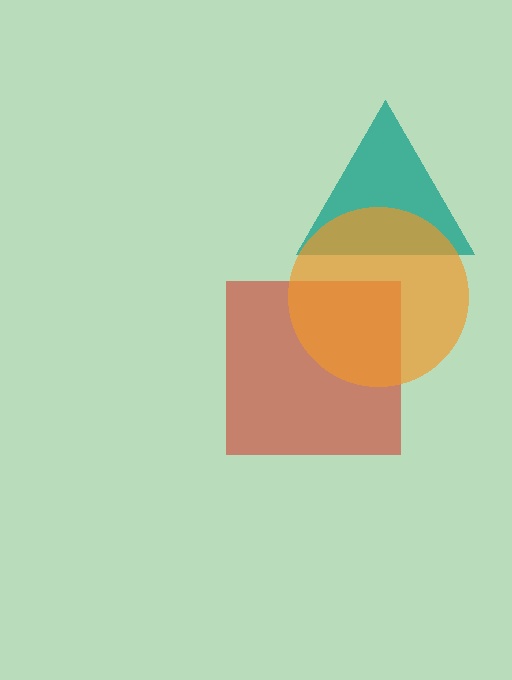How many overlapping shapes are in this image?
There are 3 overlapping shapes in the image.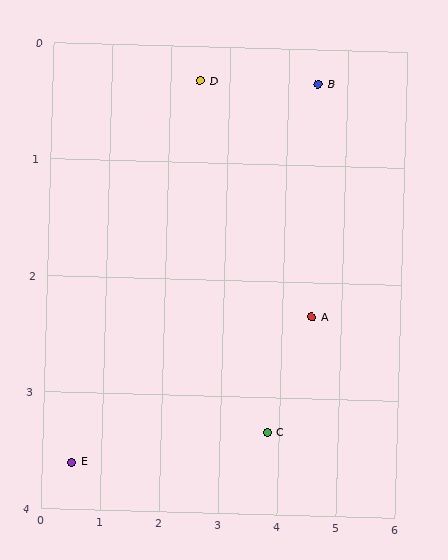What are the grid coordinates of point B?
Point B is at approximately (4.5, 0.3).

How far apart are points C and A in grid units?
Points C and A are about 1.2 grid units apart.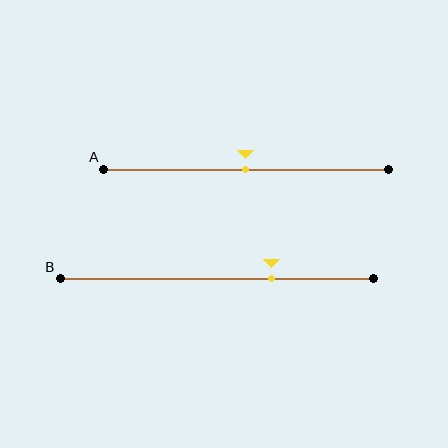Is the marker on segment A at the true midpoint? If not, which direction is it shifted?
Yes, the marker on segment A is at the true midpoint.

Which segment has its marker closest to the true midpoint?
Segment A has its marker closest to the true midpoint.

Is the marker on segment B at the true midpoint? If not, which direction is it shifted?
No, the marker on segment B is shifted to the right by about 17% of the segment length.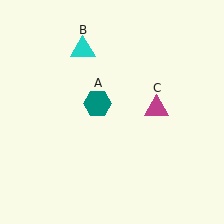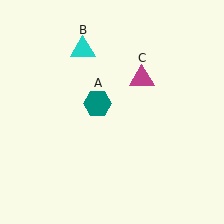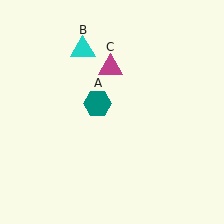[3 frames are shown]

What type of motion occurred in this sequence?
The magenta triangle (object C) rotated counterclockwise around the center of the scene.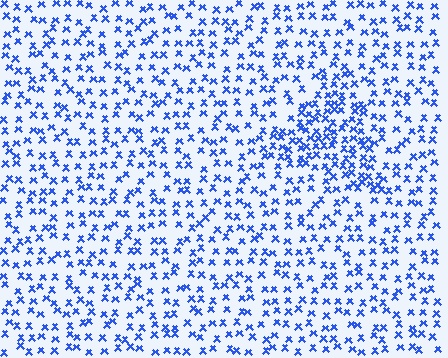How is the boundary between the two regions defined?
The boundary is defined by a change in element density (approximately 1.9x ratio). All elements are the same color, size, and shape.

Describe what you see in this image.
The image contains small blue elements arranged at two different densities. A triangle-shaped region is visible where the elements are more densely packed than the surrounding area.